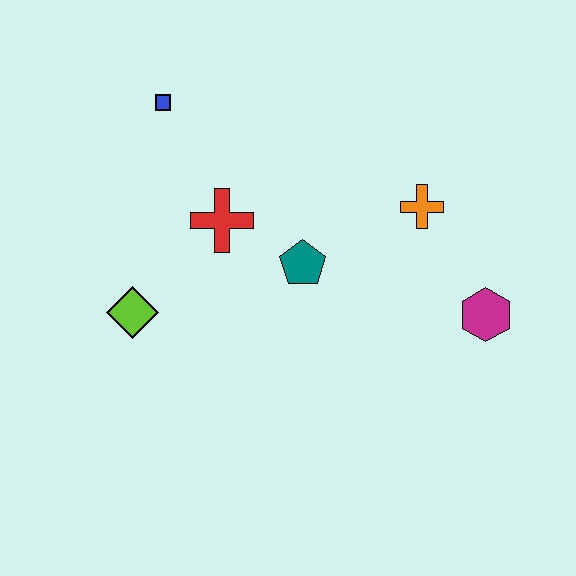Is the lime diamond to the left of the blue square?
Yes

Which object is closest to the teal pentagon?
The red cross is closest to the teal pentagon.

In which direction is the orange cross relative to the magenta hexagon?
The orange cross is above the magenta hexagon.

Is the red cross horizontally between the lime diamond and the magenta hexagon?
Yes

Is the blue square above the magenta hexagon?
Yes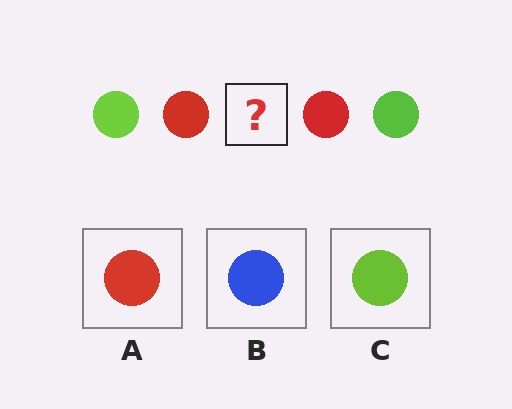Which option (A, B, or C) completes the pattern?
C.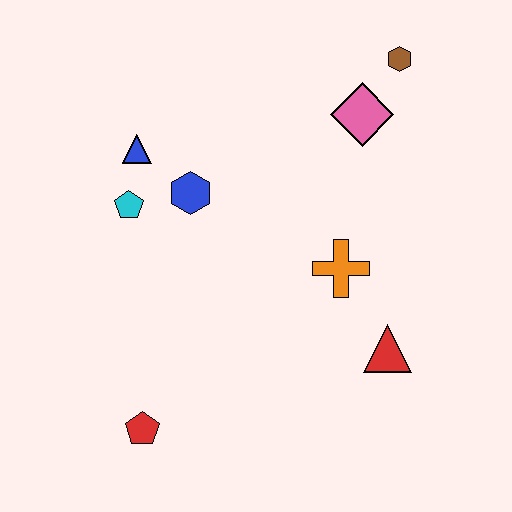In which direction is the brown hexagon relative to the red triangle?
The brown hexagon is above the red triangle.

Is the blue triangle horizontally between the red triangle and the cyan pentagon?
Yes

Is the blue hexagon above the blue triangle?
No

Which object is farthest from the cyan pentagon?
The brown hexagon is farthest from the cyan pentagon.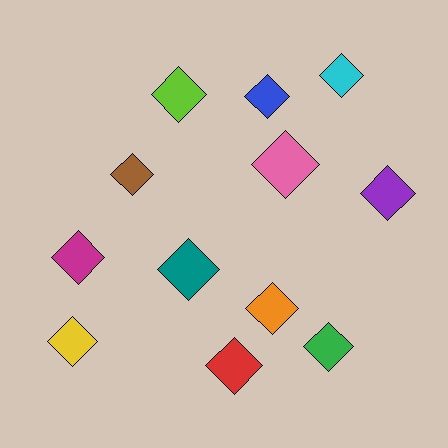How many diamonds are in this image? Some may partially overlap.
There are 12 diamonds.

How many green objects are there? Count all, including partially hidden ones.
There is 1 green object.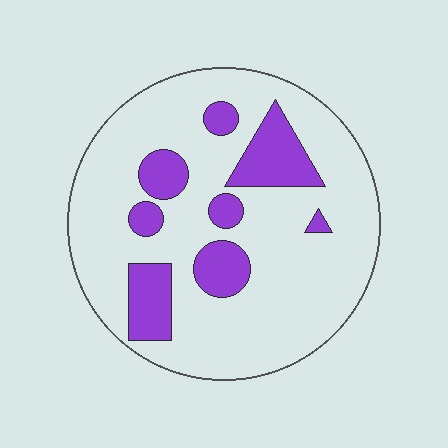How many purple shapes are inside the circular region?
8.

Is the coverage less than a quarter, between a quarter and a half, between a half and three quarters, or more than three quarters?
Less than a quarter.